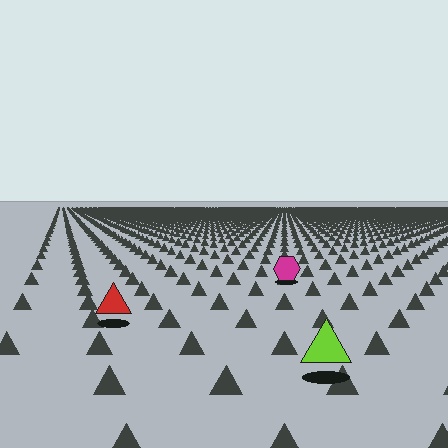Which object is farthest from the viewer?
The magenta hexagon is farthest from the viewer. It appears smaller and the ground texture around it is denser.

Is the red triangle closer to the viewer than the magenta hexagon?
Yes. The red triangle is closer — you can tell from the texture gradient: the ground texture is coarser near it.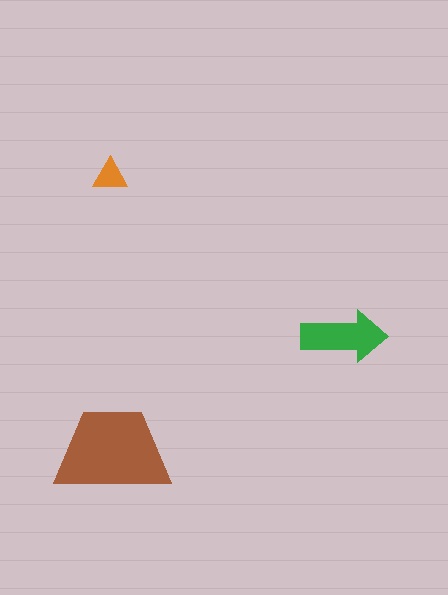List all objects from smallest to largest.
The orange triangle, the green arrow, the brown trapezoid.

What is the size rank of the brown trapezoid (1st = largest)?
1st.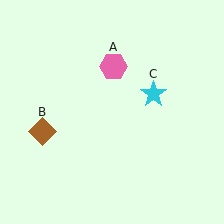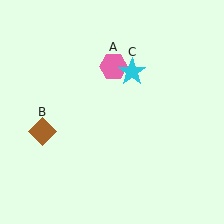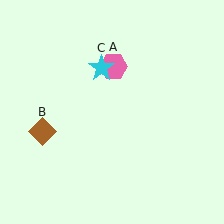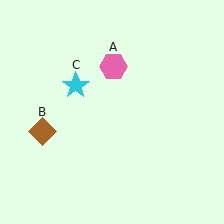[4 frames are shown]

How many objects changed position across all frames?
1 object changed position: cyan star (object C).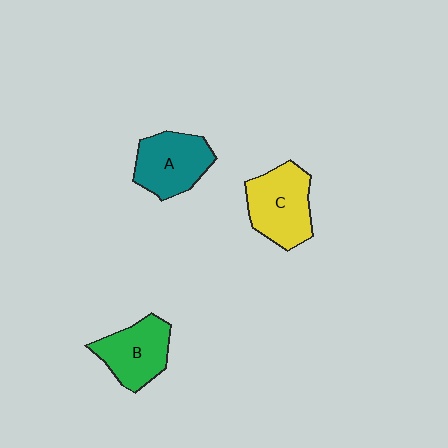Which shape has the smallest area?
Shape B (green).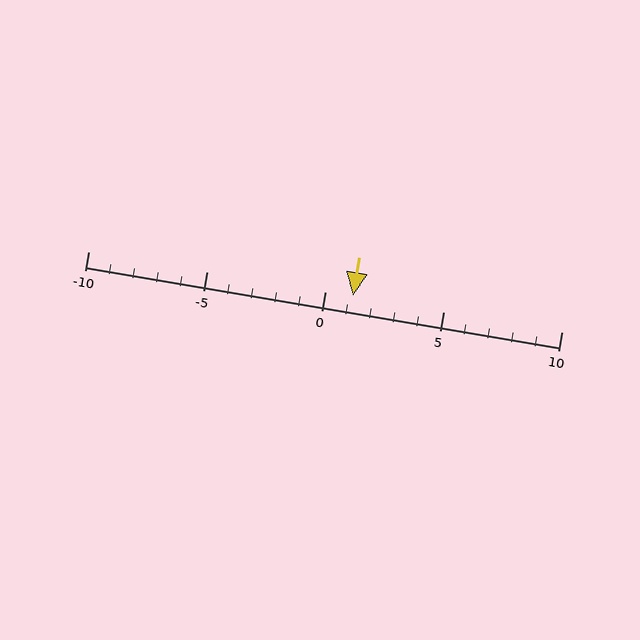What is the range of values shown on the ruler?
The ruler shows values from -10 to 10.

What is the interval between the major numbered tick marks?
The major tick marks are spaced 5 units apart.